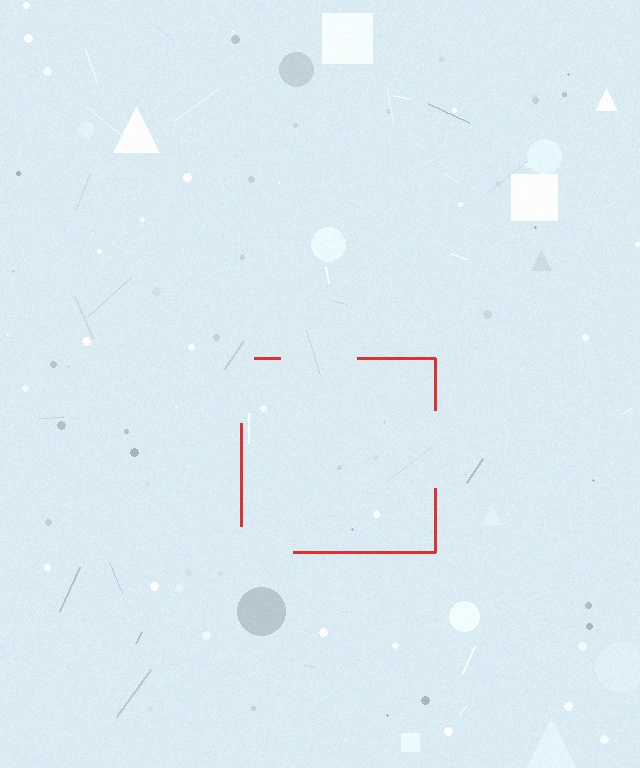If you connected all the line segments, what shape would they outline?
They would outline a square.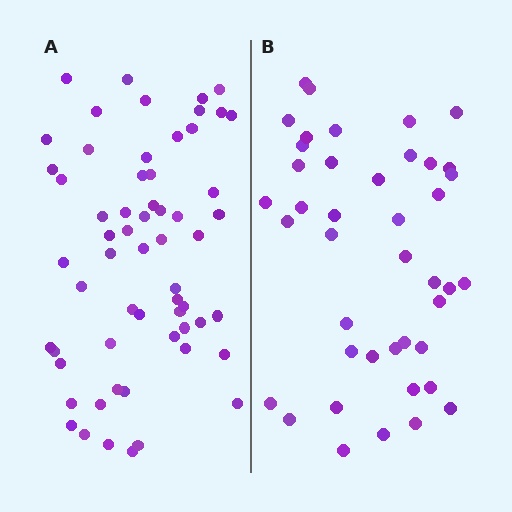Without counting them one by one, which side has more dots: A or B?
Region A (the left region) has more dots.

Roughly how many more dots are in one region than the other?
Region A has approximately 20 more dots than region B.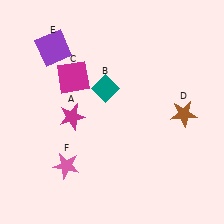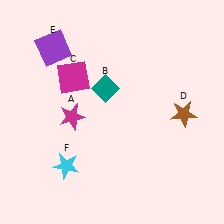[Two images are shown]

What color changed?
The star (F) changed from pink in Image 1 to cyan in Image 2.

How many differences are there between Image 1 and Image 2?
There is 1 difference between the two images.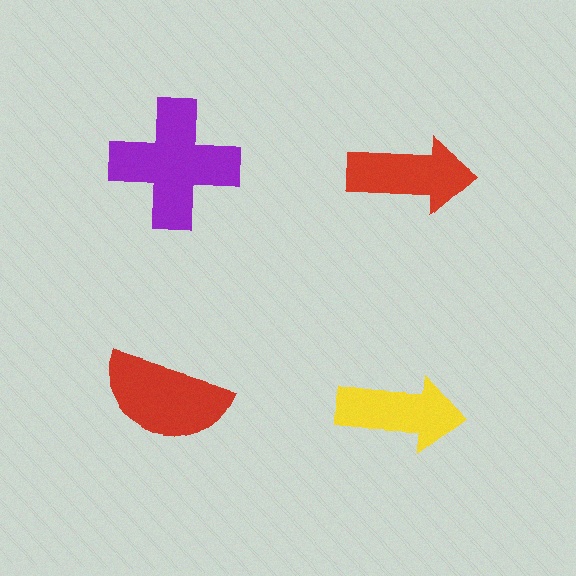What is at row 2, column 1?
A red semicircle.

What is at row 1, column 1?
A purple cross.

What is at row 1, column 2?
A red arrow.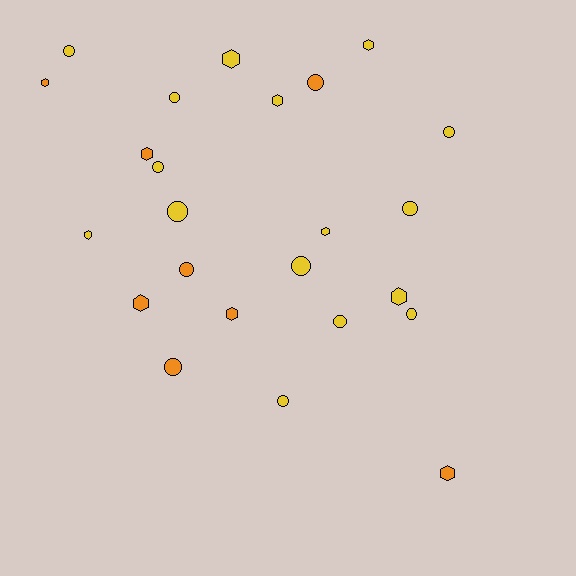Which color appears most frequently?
Yellow, with 16 objects.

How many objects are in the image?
There are 24 objects.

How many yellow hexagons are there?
There are 6 yellow hexagons.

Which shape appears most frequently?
Circle, with 13 objects.